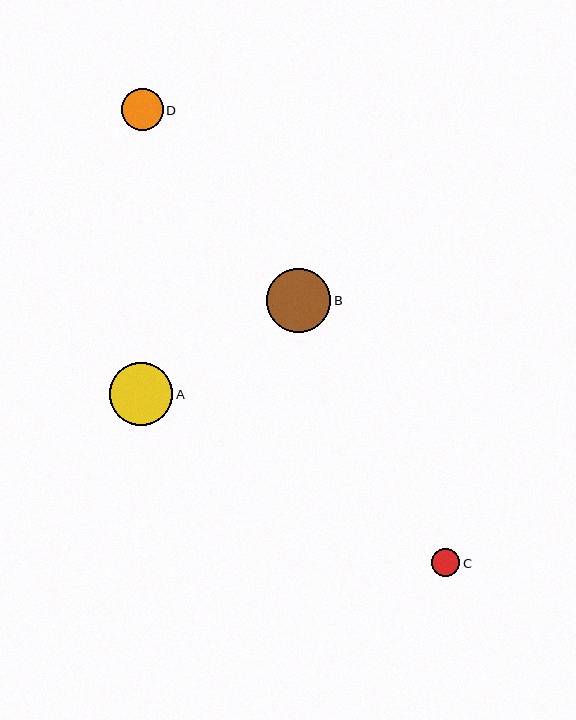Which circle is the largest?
Circle B is the largest with a size of approximately 64 pixels.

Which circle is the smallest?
Circle C is the smallest with a size of approximately 28 pixels.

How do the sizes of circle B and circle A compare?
Circle B and circle A are approximately the same size.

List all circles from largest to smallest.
From largest to smallest: B, A, D, C.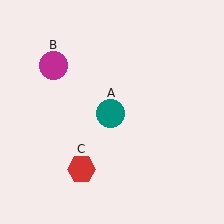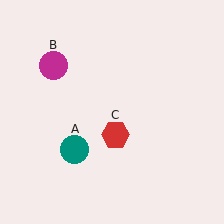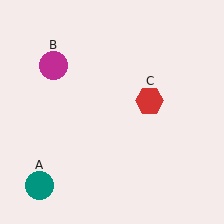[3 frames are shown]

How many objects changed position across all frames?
2 objects changed position: teal circle (object A), red hexagon (object C).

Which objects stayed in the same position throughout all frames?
Magenta circle (object B) remained stationary.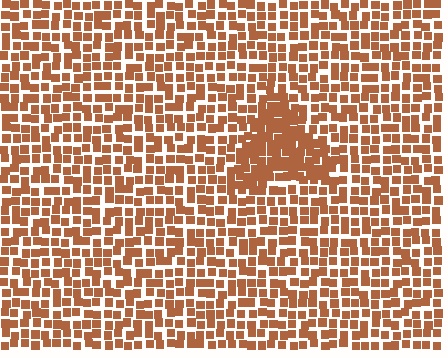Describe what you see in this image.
The image contains small brown elements arranged at two different densities. A triangle-shaped region is visible where the elements are more densely packed than the surrounding area.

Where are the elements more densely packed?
The elements are more densely packed inside the triangle boundary.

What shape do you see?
I see a triangle.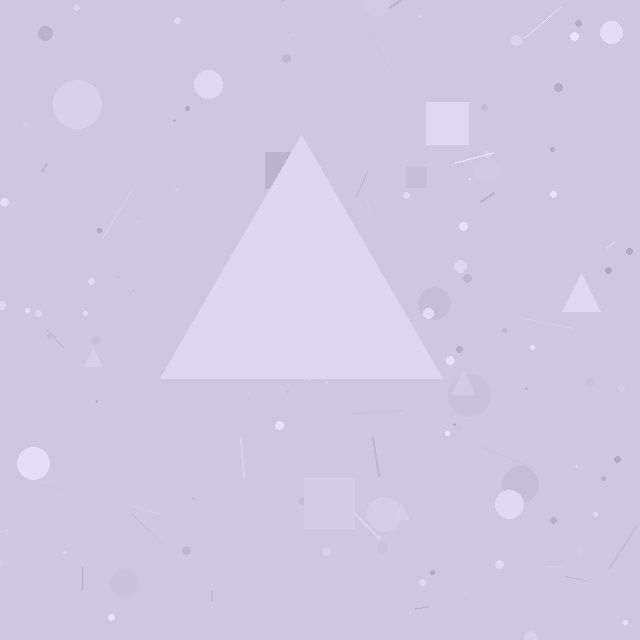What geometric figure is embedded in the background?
A triangle is embedded in the background.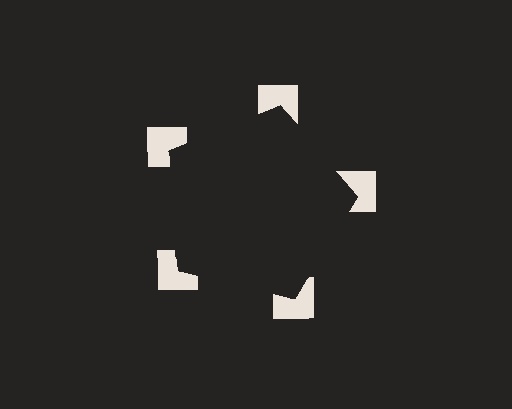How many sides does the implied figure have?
5 sides.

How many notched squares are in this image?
There are 5 — one at each vertex of the illusory pentagon.